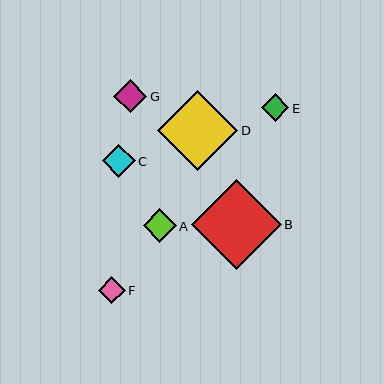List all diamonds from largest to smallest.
From largest to smallest: B, D, C, A, G, E, F.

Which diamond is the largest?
Diamond B is the largest with a size of approximately 90 pixels.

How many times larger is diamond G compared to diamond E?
Diamond G is approximately 1.2 times the size of diamond E.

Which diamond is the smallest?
Diamond F is the smallest with a size of approximately 27 pixels.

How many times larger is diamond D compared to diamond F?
Diamond D is approximately 3.0 times the size of diamond F.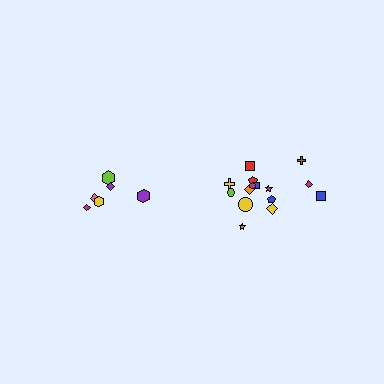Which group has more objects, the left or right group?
The right group.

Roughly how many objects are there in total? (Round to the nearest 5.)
Roughly 20 objects in total.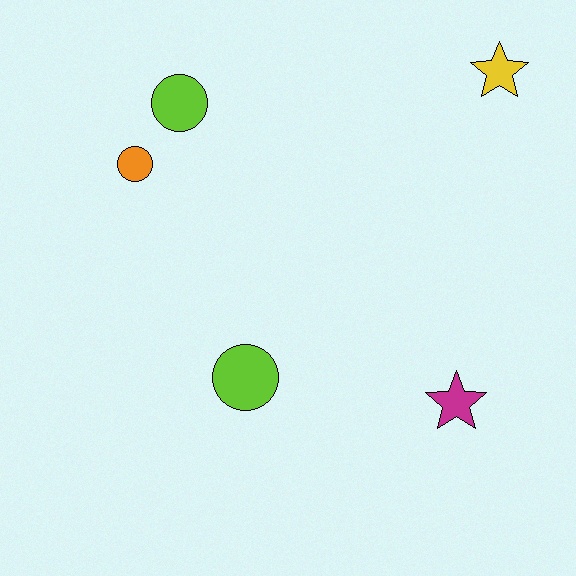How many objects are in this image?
There are 5 objects.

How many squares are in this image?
There are no squares.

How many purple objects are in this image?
There are no purple objects.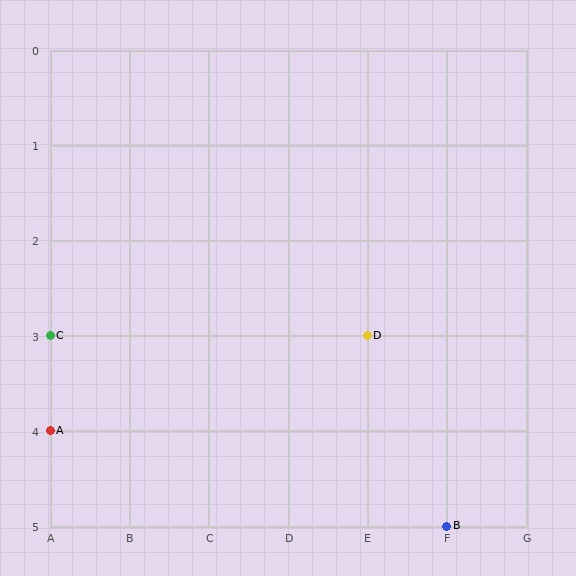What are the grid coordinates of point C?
Point C is at grid coordinates (A, 3).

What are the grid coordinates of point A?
Point A is at grid coordinates (A, 4).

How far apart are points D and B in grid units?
Points D and B are 1 column and 2 rows apart (about 2.2 grid units diagonally).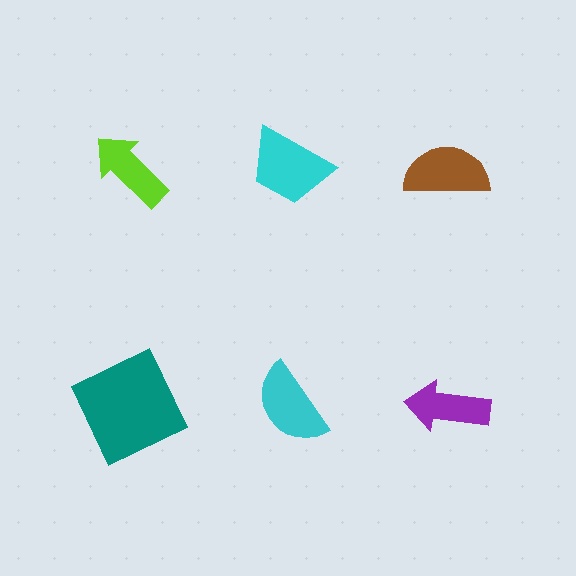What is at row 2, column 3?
A purple arrow.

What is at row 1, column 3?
A brown semicircle.